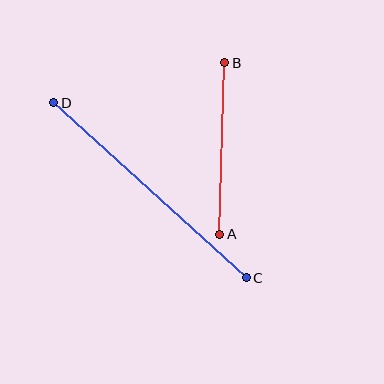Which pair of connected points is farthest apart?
Points C and D are farthest apart.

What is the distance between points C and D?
The distance is approximately 260 pixels.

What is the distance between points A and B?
The distance is approximately 172 pixels.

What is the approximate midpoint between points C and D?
The midpoint is at approximately (150, 190) pixels.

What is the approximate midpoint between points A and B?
The midpoint is at approximately (222, 148) pixels.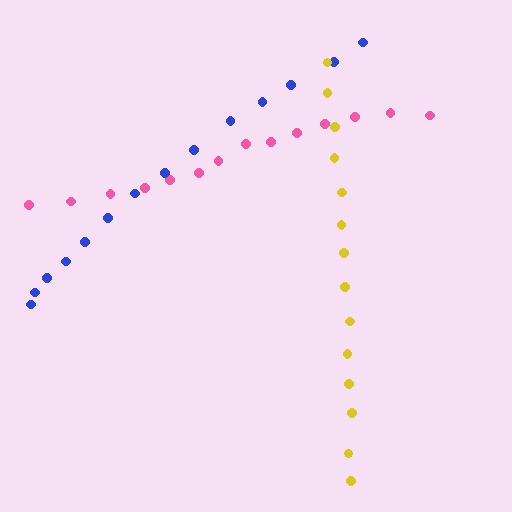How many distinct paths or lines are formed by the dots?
There are 3 distinct paths.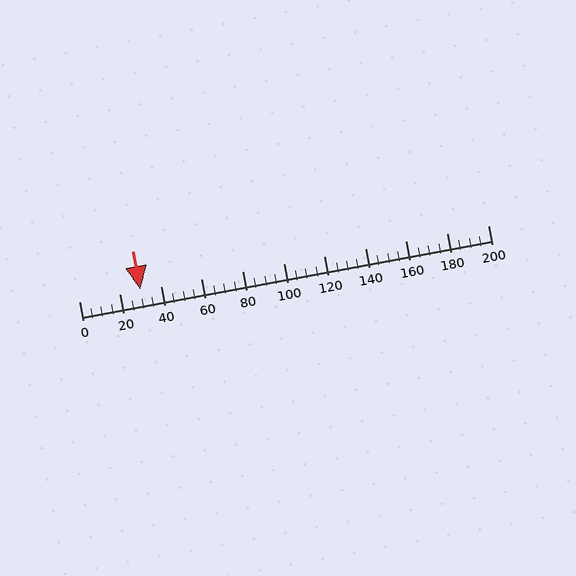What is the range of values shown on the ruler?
The ruler shows values from 0 to 200.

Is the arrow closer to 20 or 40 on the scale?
The arrow is closer to 40.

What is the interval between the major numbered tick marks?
The major tick marks are spaced 20 units apart.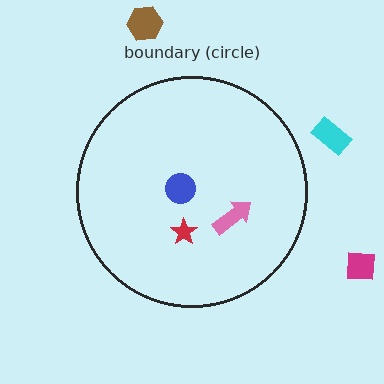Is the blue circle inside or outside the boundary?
Inside.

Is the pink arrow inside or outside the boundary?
Inside.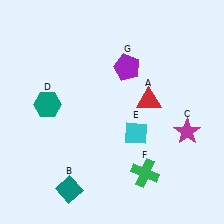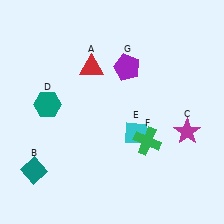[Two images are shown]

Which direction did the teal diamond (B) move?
The teal diamond (B) moved left.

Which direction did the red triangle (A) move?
The red triangle (A) moved left.